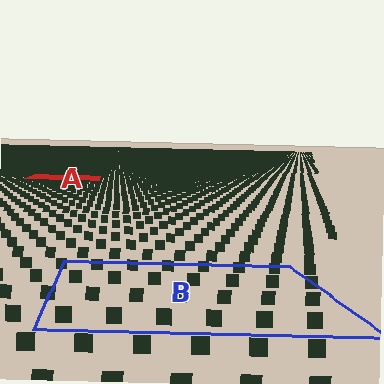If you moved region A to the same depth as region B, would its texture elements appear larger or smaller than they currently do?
They would appear larger. At a closer depth, the same texture elements are projected at a bigger on-screen size.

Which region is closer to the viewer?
Region B is closer. The texture elements there are larger and more spread out.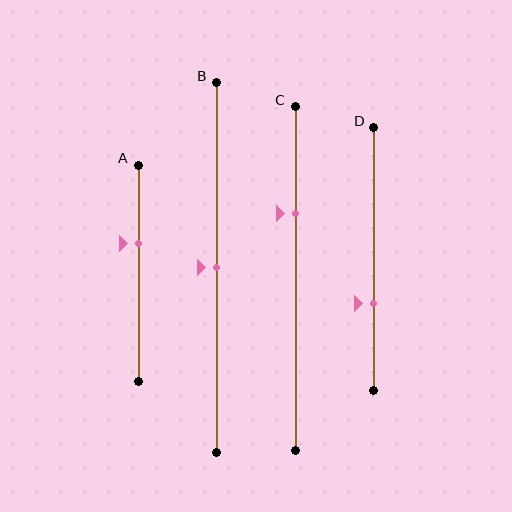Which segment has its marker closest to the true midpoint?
Segment B has its marker closest to the true midpoint.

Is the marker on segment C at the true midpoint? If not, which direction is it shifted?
No, the marker on segment C is shifted upward by about 19% of the segment length.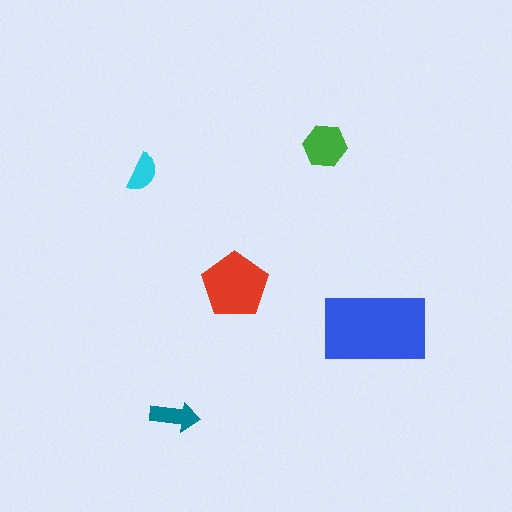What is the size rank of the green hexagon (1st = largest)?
3rd.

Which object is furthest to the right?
The blue rectangle is rightmost.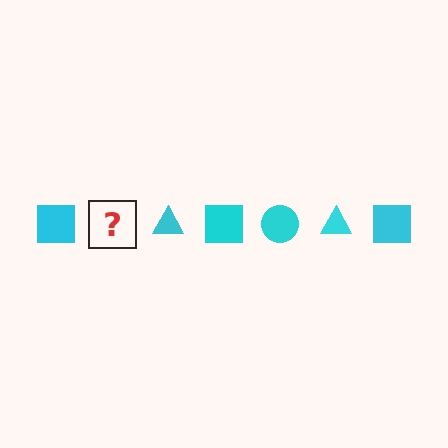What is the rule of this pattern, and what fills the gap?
The rule is that the pattern cycles through square, circle, triangle shapes in cyan. The gap should be filled with a cyan circle.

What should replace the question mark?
The question mark should be replaced with a cyan circle.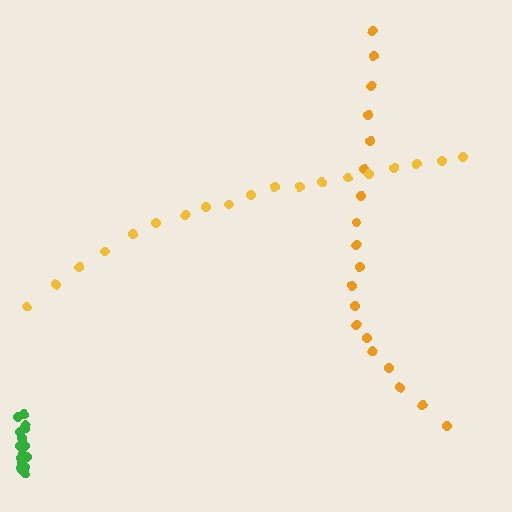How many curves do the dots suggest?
There are 3 distinct paths.